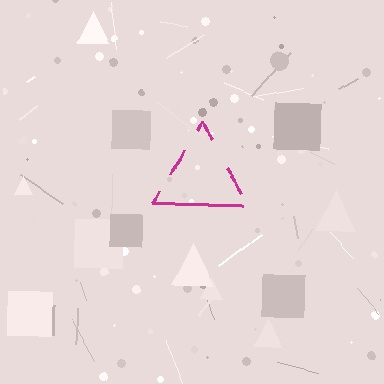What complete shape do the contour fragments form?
The contour fragments form a triangle.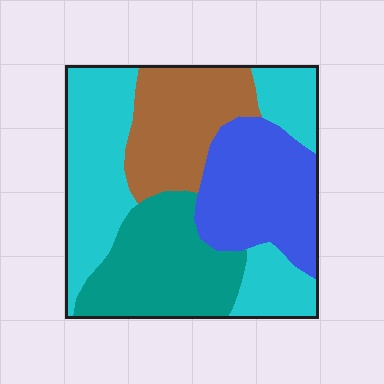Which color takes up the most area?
Cyan, at roughly 35%.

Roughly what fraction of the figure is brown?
Brown covers around 20% of the figure.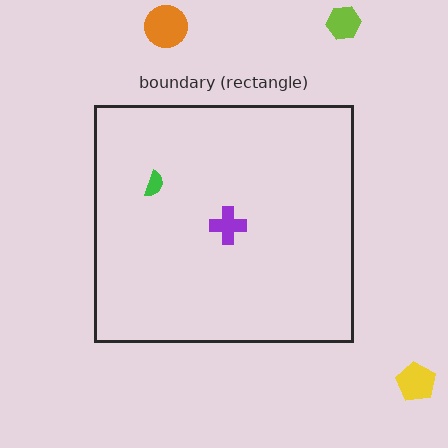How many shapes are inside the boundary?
2 inside, 3 outside.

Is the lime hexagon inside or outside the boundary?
Outside.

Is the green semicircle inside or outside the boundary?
Inside.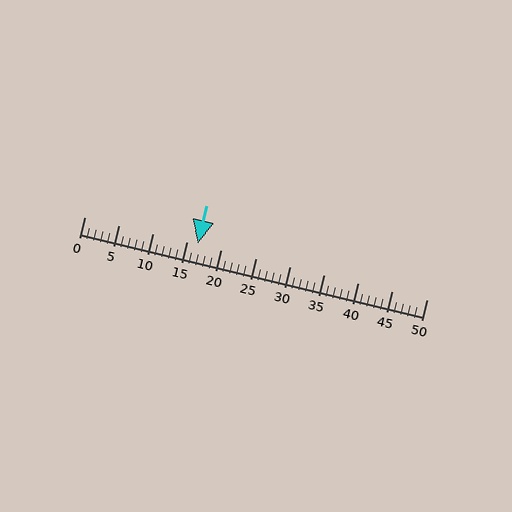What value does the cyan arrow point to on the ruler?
The cyan arrow points to approximately 16.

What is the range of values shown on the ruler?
The ruler shows values from 0 to 50.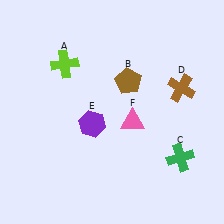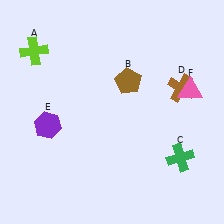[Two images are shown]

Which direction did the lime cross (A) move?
The lime cross (A) moved left.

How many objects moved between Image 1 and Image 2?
3 objects moved between the two images.